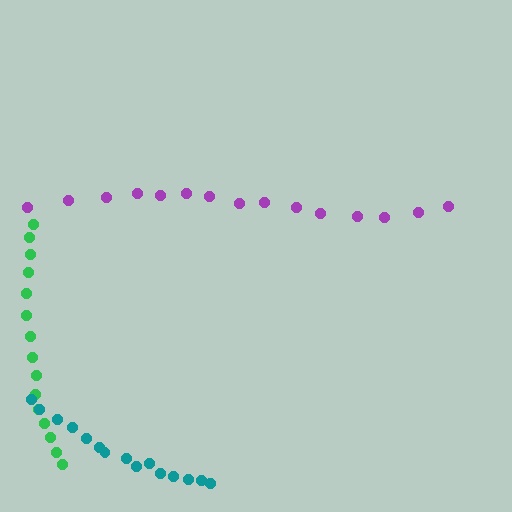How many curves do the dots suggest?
There are 3 distinct paths.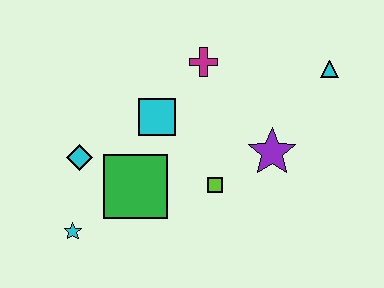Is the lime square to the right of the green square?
Yes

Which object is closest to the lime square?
The purple star is closest to the lime square.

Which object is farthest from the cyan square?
The cyan triangle is farthest from the cyan square.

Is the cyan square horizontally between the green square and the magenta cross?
Yes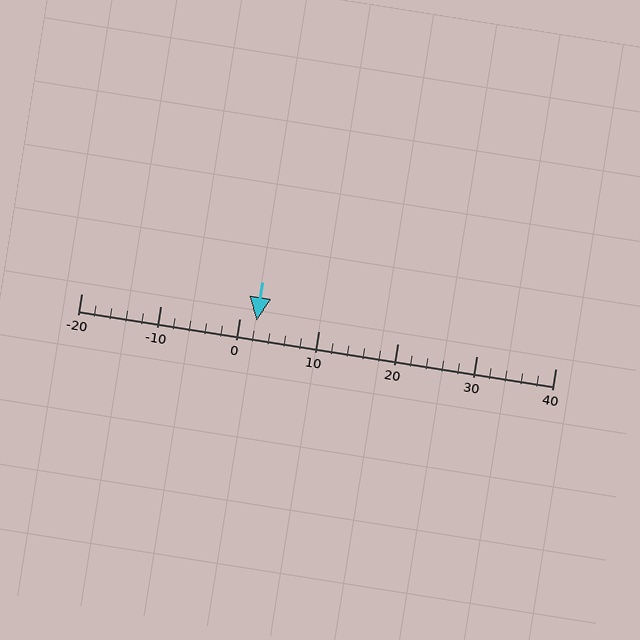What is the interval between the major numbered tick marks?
The major tick marks are spaced 10 units apart.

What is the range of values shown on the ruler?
The ruler shows values from -20 to 40.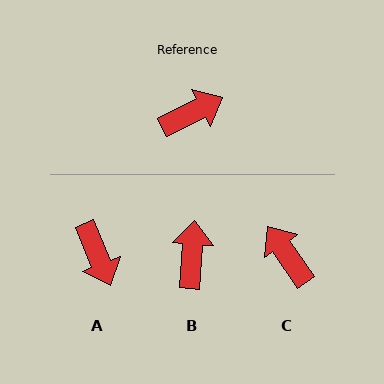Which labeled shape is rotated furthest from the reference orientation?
C, about 97 degrees away.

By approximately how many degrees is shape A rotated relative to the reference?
Approximately 94 degrees clockwise.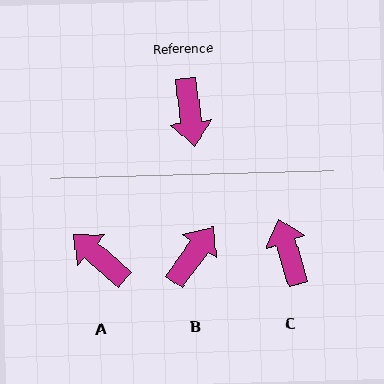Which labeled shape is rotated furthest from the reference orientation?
C, about 170 degrees away.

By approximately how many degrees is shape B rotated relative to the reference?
Approximately 137 degrees counter-clockwise.